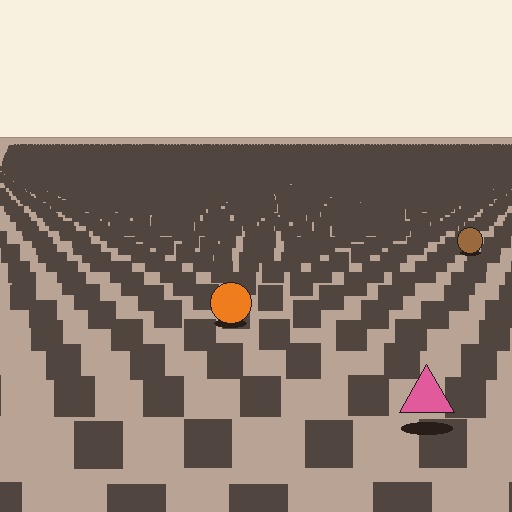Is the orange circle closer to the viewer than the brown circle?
Yes. The orange circle is closer — you can tell from the texture gradient: the ground texture is coarser near it.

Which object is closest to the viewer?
The pink triangle is closest. The texture marks near it are larger and more spread out.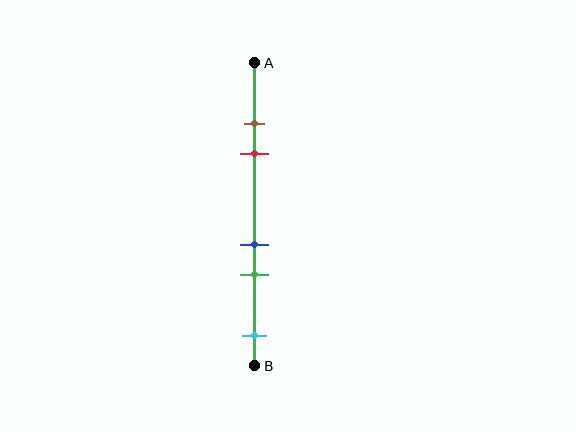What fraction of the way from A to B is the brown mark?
The brown mark is approximately 20% (0.2) of the way from A to B.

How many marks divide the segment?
There are 5 marks dividing the segment.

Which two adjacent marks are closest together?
The brown and red marks are the closest adjacent pair.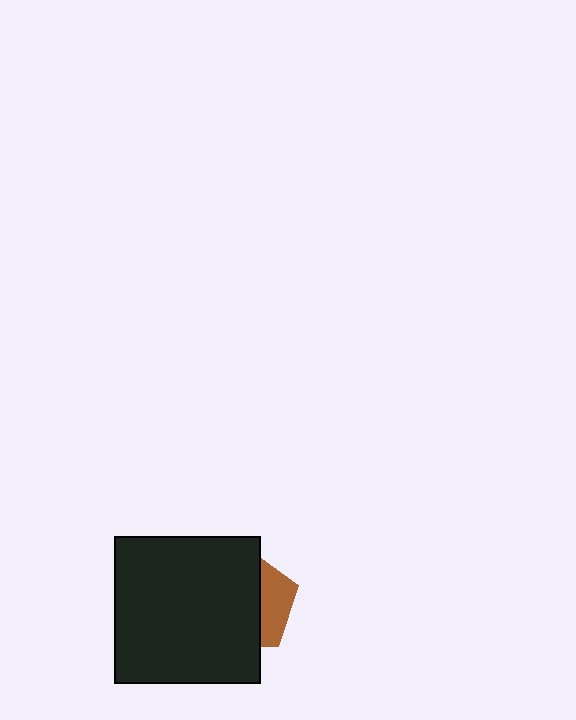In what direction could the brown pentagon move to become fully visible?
The brown pentagon could move right. That would shift it out from behind the black square entirely.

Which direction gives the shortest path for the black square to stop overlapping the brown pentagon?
Moving left gives the shortest separation.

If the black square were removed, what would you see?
You would see the complete brown pentagon.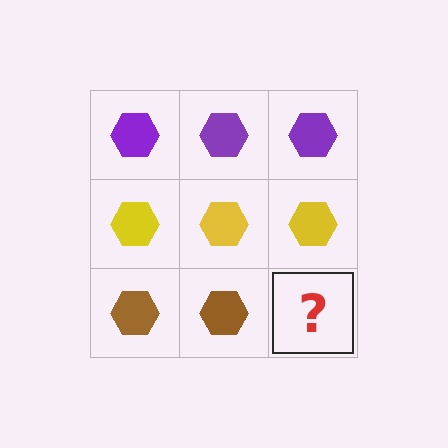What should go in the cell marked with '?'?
The missing cell should contain a brown hexagon.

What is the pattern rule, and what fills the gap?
The rule is that each row has a consistent color. The gap should be filled with a brown hexagon.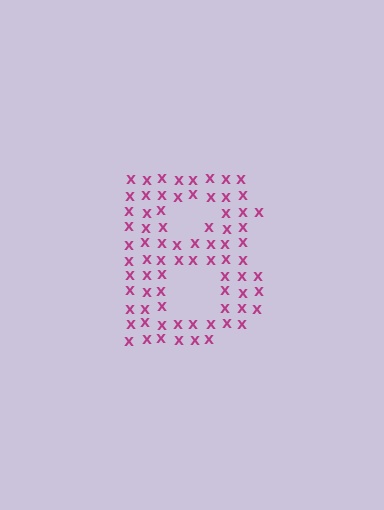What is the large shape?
The large shape is the letter B.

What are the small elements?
The small elements are letter X's.